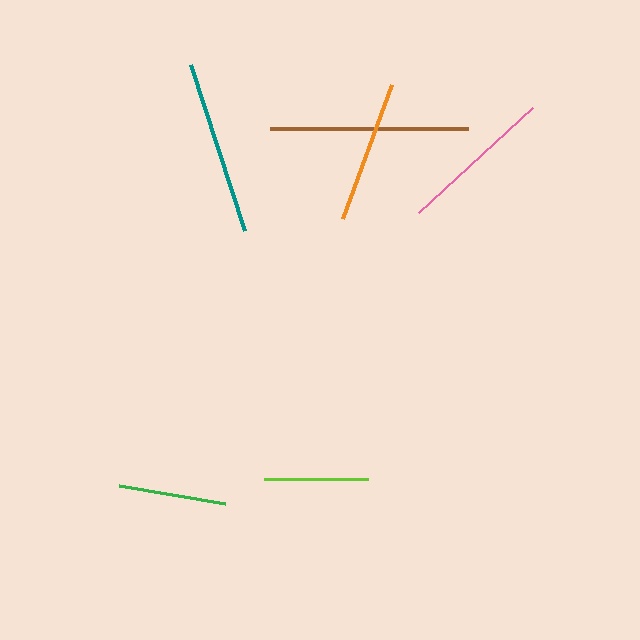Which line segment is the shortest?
The lime line is the shortest at approximately 104 pixels.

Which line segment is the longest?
The brown line is the longest at approximately 199 pixels.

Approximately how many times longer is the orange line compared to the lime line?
The orange line is approximately 1.4 times the length of the lime line.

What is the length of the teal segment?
The teal segment is approximately 174 pixels long.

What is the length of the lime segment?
The lime segment is approximately 104 pixels long.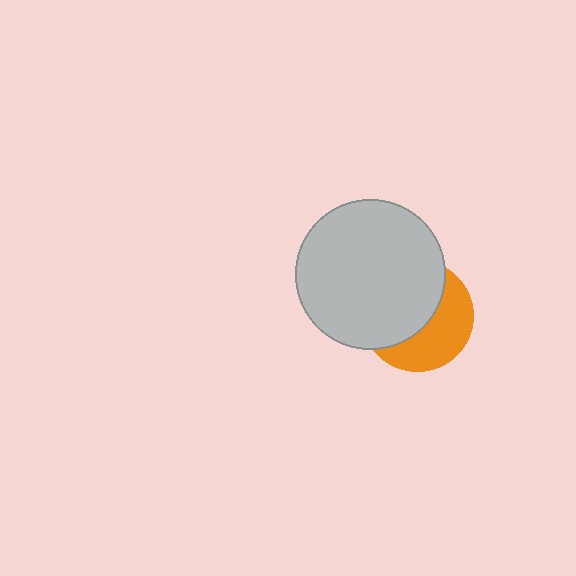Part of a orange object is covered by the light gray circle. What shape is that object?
It is a circle.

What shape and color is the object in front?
The object in front is a light gray circle.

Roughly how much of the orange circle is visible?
A small part of it is visible (roughly 44%).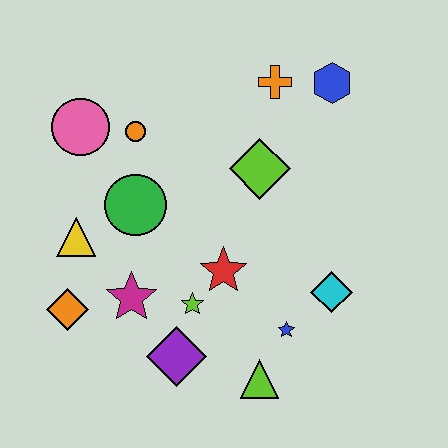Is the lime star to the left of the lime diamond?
Yes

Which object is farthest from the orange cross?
The orange diamond is farthest from the orange cross.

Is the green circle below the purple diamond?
No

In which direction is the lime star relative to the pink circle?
The lime star is below the pink circle.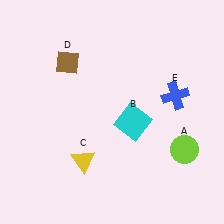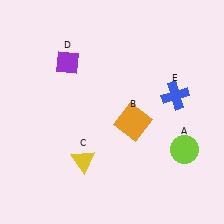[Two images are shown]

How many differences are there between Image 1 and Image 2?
There are 2 differences between the two images.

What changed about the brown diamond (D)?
In Image 1, D is brown. In Image 2, it changed to purple.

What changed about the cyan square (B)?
In Image 1, B is cyan. In Image 2, it changed to orange.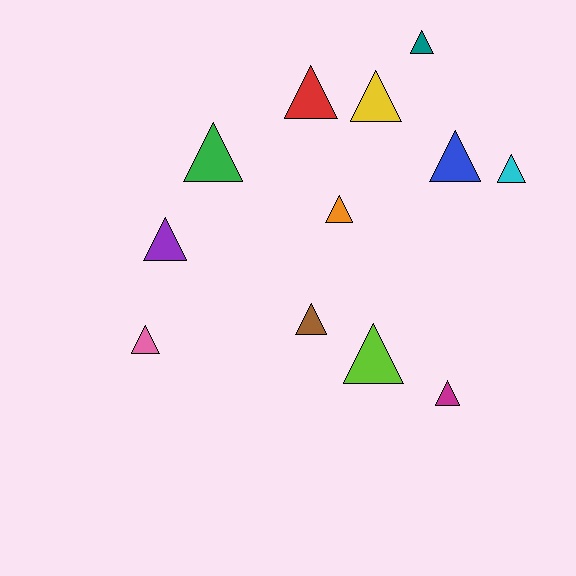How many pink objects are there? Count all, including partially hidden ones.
There is 1 pink object.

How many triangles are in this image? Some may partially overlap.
There are 12 triangles.